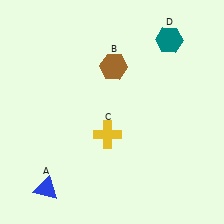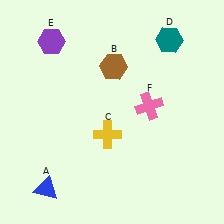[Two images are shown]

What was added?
A purple hexagon (E), a pink cross (F) were added in Image 2.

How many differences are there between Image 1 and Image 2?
There are 2 differences between the two images.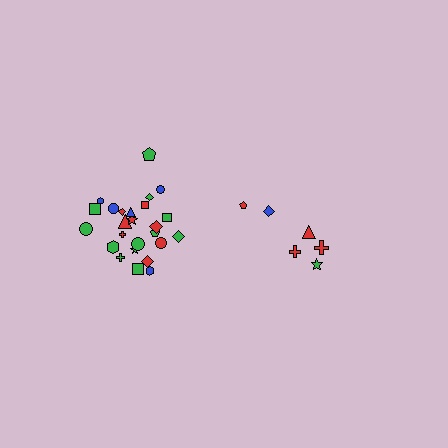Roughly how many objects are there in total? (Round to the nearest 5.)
Roughly 30 objects in total.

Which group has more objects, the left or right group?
The left group.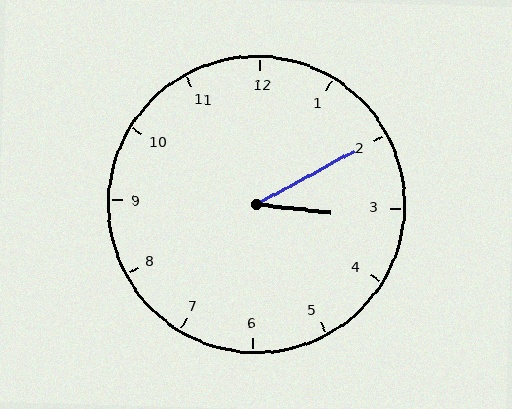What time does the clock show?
3:10.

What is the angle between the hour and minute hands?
Approximately 35 degrees.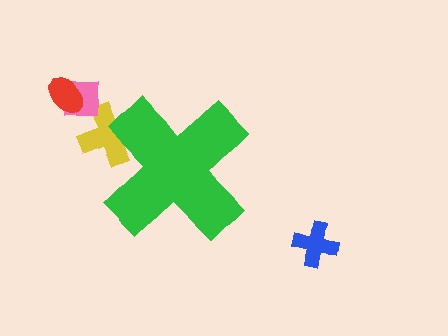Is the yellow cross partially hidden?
Yes, the yellow cross is partially hidden behind the green cross.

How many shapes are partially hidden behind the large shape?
1 shape is partially hidden.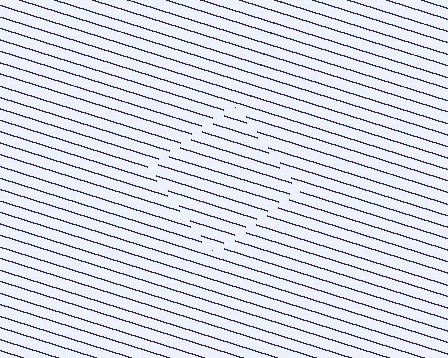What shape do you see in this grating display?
An illusory square. The interior of the shape contains the same grating, shifted by half a period — the contour is defined by the phase discontinuity where line-ends from the inner and outer gratings abut.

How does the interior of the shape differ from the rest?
The interior of the shape contains the same grating, shifted by half a period — the contour is defined by the phase discontinuity where line-ends from the inner and outer gratings abut.